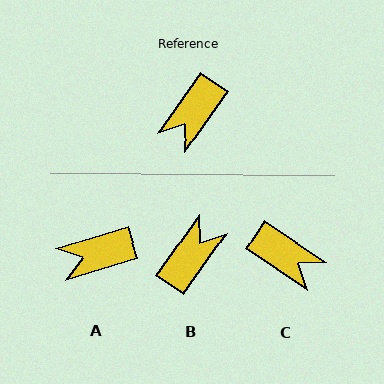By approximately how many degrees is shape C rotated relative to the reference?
Approximately 92 degrees counter-clockwise.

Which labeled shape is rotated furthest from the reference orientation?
B, about 180 degrees away.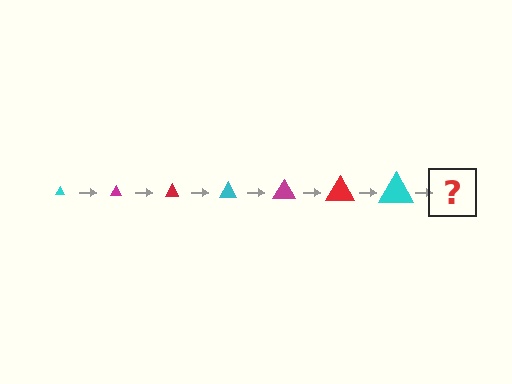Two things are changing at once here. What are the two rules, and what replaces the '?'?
The two rules are that the triangle grows larger each step and the color cycles through cyan, magenta, and red. The '?' should be a magenta triangle, larger than the previous one.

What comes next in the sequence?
The next element should be a magenta triangle, larger than the previous one.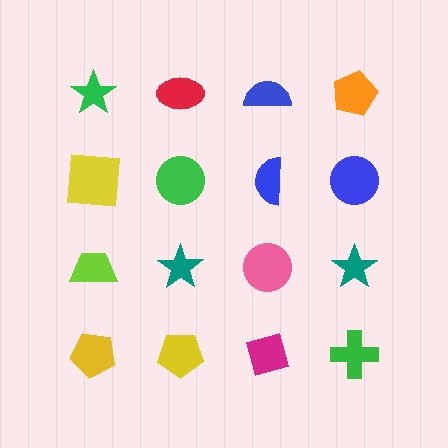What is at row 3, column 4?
A teal star.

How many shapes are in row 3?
4 shapes.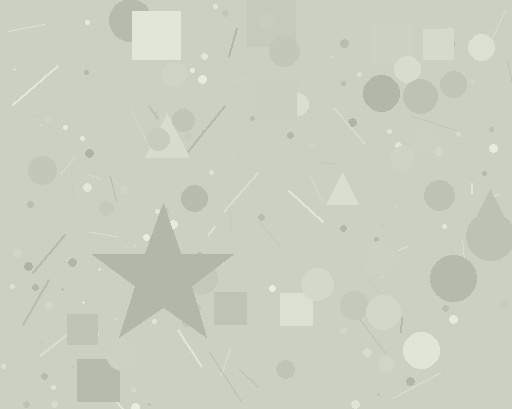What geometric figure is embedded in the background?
A star is embedded in the background.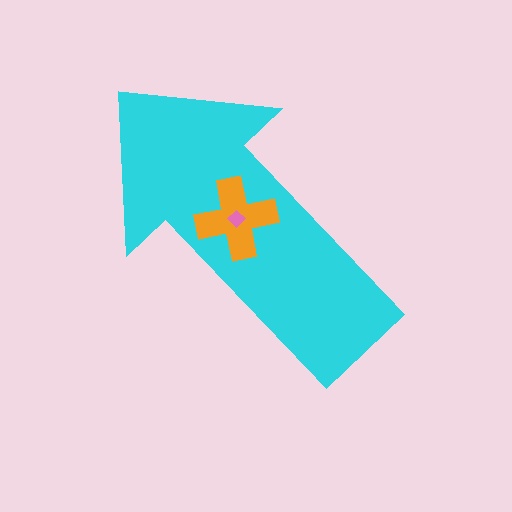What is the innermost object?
The pink diamond.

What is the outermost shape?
The cyan arrow.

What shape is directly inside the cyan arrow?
The orange cross.